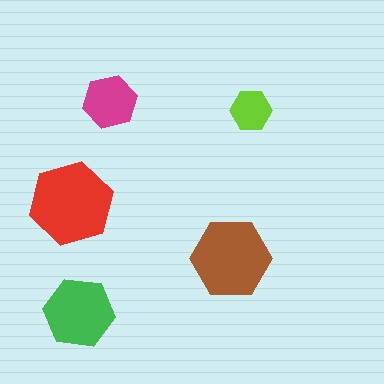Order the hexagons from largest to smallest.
the red one, the brown one, the green one, the magenta one, the lime one.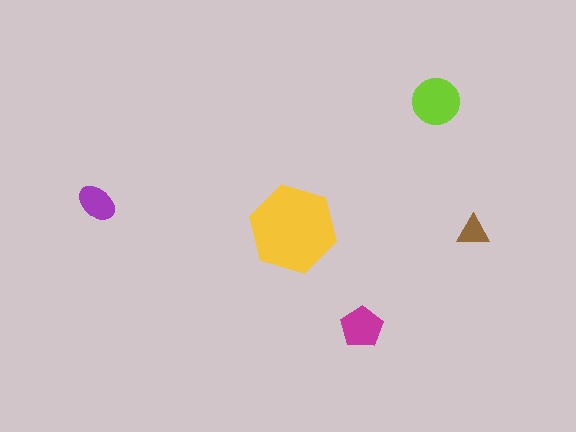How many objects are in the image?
There are 5 objects in the image.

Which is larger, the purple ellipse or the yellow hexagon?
The yellow hexagon.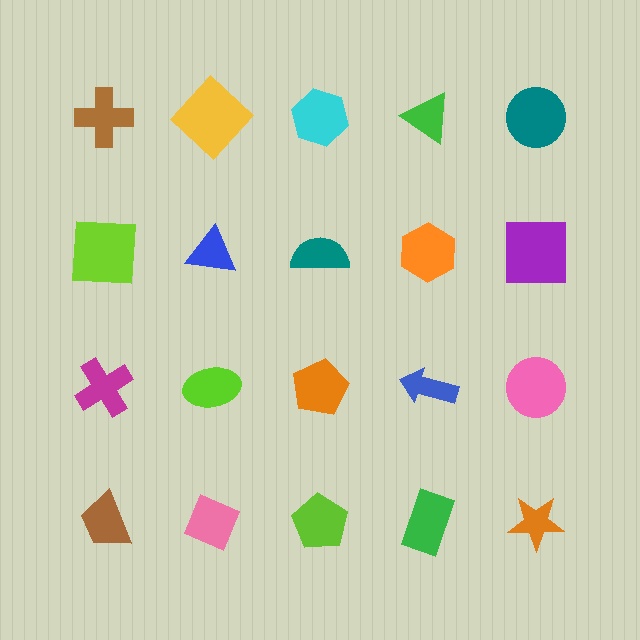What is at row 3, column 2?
A lime ellipse.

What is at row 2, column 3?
A teal semicircle.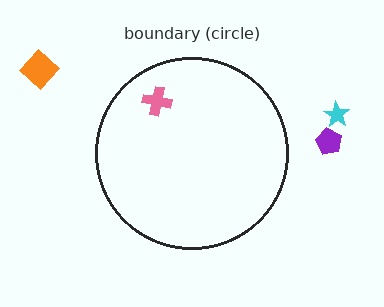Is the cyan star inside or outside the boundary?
Outside.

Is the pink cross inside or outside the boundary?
Inside.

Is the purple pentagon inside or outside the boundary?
Outside.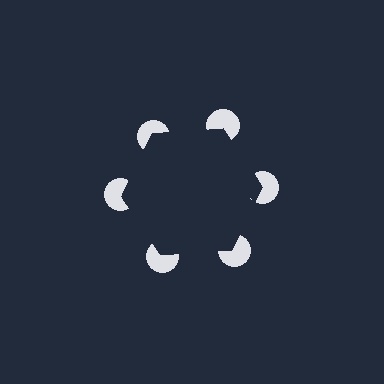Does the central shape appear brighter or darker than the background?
It typically appears slightly darker than the background, even though no actual brightness change is drawn.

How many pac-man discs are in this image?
There are 6 — one at each vertex of the illusory hexagon.